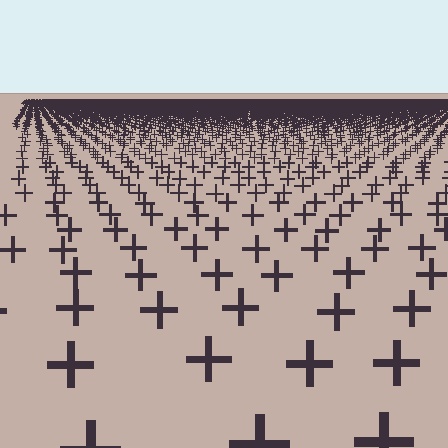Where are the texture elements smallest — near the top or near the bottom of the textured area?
Near the top.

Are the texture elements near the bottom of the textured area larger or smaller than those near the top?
Larger. Near the bottom, elements are closer to the viewer and appear at a bigger on-screen size.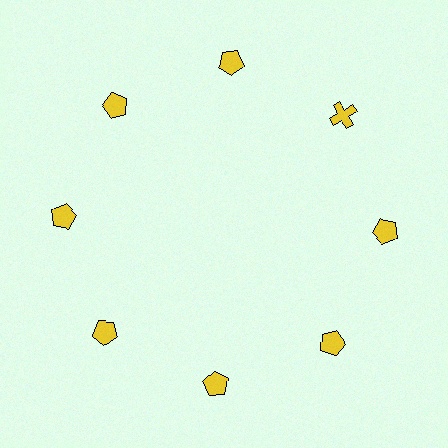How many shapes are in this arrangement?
There are 8 shapes arranged in a ring pattern.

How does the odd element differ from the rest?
It has a different shape: cross instead of pentagon.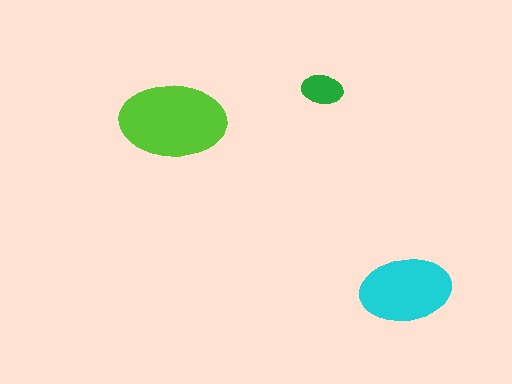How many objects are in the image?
There are 3 objects in the image.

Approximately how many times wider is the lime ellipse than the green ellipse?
About 2.5 times wider.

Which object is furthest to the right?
The cyan ellipse is rightmost.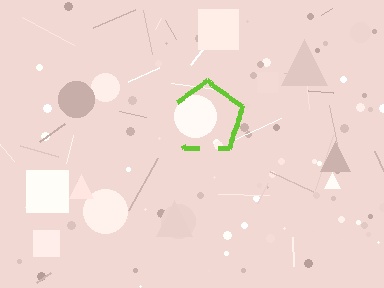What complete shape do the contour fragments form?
The contour fragments form a pentagon.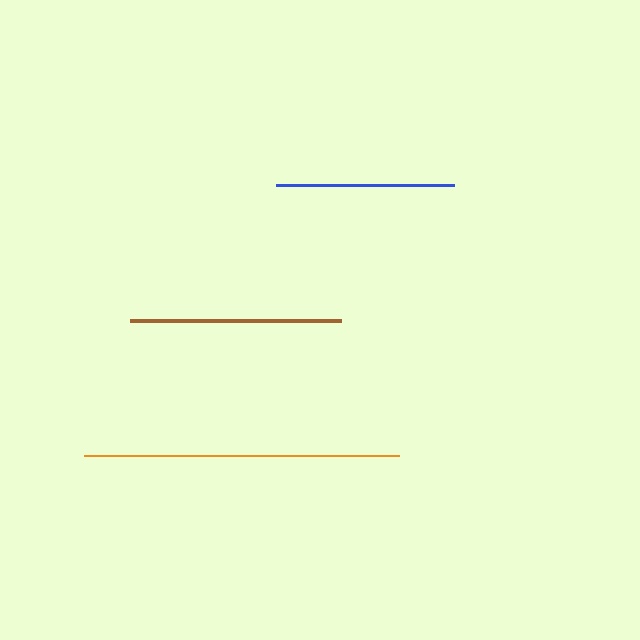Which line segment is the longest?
The orange line is the longest at approximately 315 pixels.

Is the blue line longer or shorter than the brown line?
The brown line is longer than the blue line.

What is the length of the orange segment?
The orange segment is approximately 315 pixels long.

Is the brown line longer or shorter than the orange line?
The orange line is longer than the brown line.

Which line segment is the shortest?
The blue line is the shortest at approximately 178 pixels.